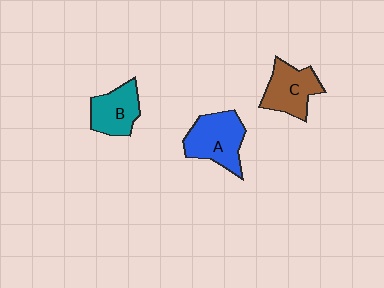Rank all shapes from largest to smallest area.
From largest to smallest: A (blue), C (brown), B (teal).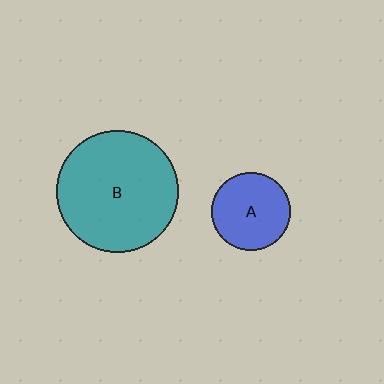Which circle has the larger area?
Circle B (teal).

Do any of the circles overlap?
No, none of the circles overlap.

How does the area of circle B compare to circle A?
Approximately 2.4 times.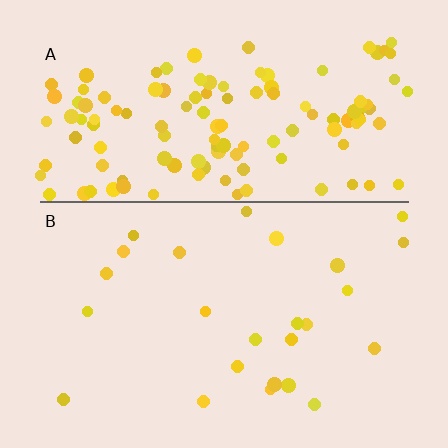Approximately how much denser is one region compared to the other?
Approximately 5.0× — region A over region B.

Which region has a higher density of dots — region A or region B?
A (the top).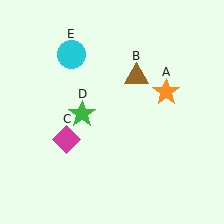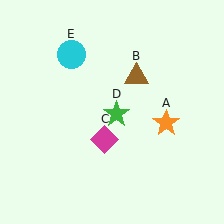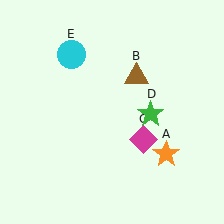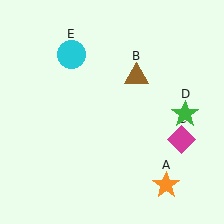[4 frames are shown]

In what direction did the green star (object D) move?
The green star (object D) moved right.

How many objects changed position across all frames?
3 objects changed position: orange star (object A), magenta diamond (object C), green star (object D).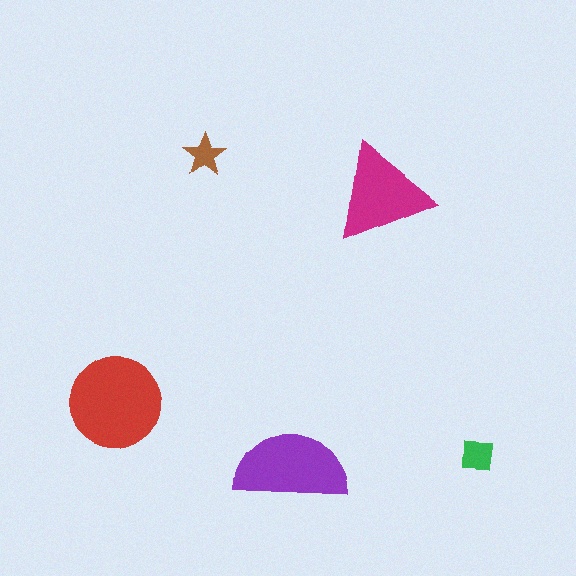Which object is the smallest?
The brown star.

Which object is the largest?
The red circle.